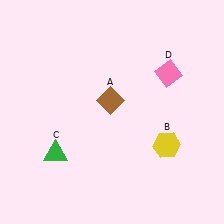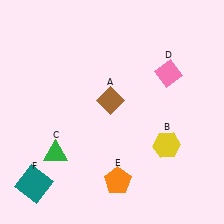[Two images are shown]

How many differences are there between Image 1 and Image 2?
There are 2 differences between the two images.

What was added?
An orange pentagon (E), a teal square (F) were added in Image 2.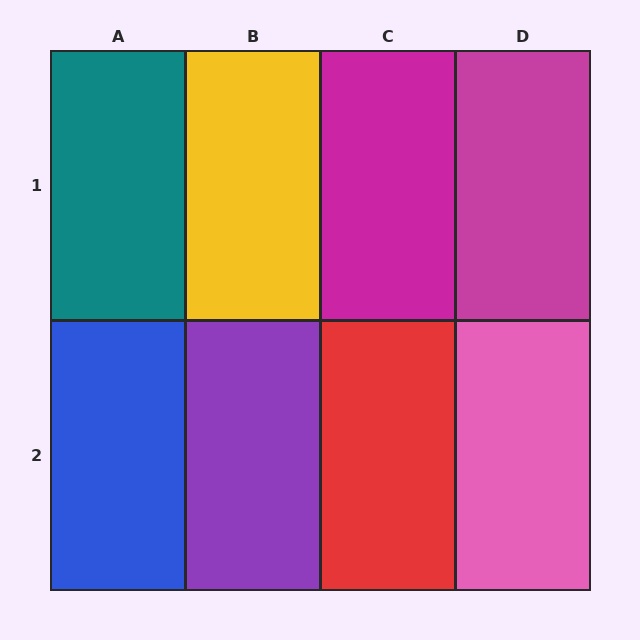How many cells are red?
1 cell is red.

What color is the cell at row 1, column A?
Teal.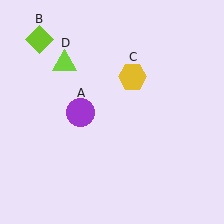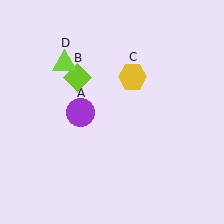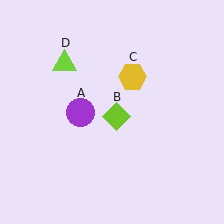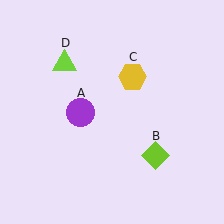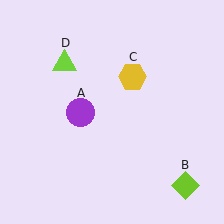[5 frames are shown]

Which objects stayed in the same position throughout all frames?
Purple circle (object A) and yellow hexagon (object C) and lime triangle (object D) remained stationary.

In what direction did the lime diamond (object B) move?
The lime diamond (object B) moved down and to the right.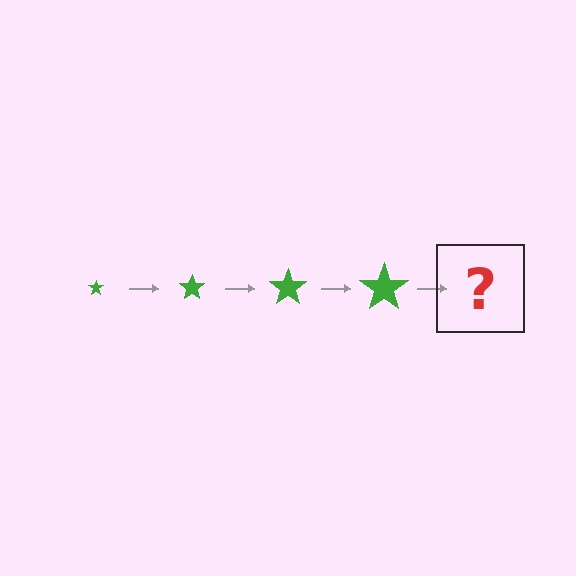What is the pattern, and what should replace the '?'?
The pattern is that the star gets progressively larger each step. The '?' should be a green star, larger than the previous one.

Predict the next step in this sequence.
The next step is a green star, larger than the previous one.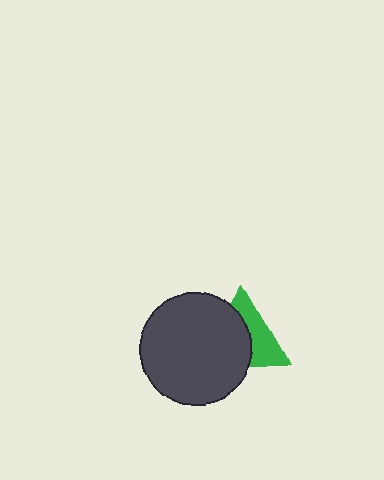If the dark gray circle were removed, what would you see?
You would see the complete green triangle.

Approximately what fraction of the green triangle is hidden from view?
Roughly 54% of the green triangle is hidden behind the dark gray circle.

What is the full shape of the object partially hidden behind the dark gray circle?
The partially hidden object is a green triangle.